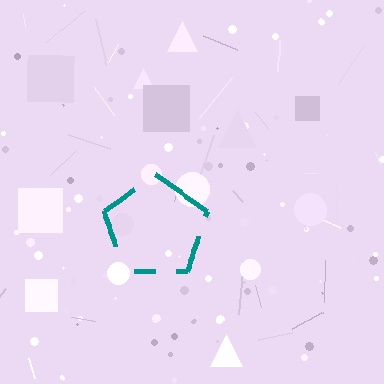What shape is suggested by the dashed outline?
The dashed outline suggests a pentagon.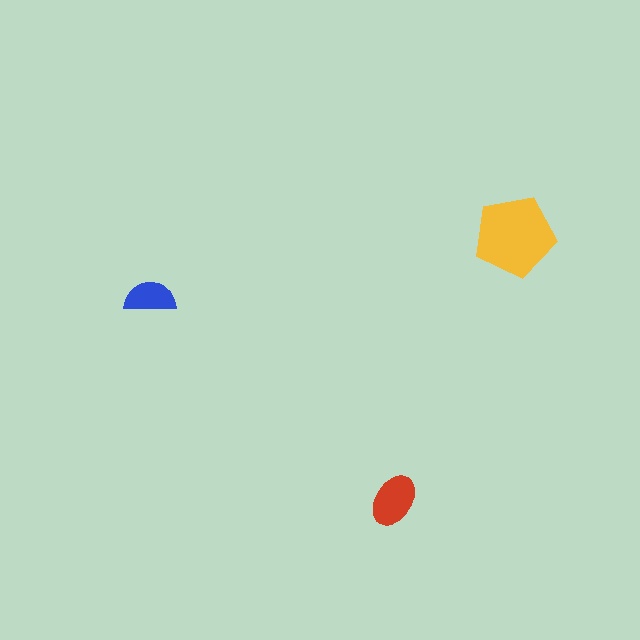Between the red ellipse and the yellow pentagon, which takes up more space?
The yellow pentagon.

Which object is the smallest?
The blue semicircle.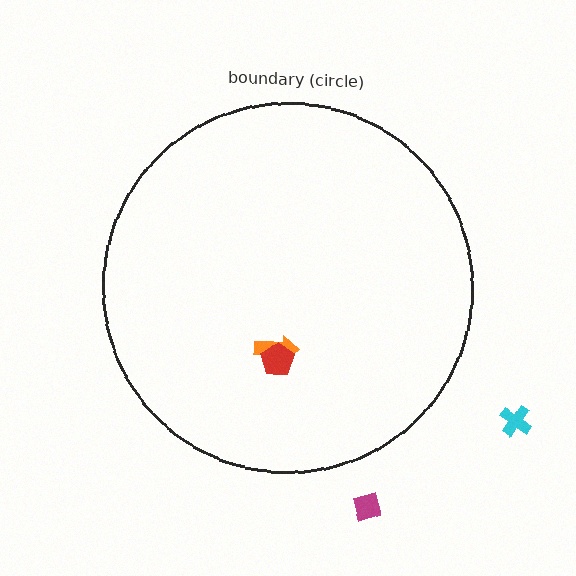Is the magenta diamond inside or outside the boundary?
Outside.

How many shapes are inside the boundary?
2 inside, 2 outside.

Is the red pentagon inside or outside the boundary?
Inside.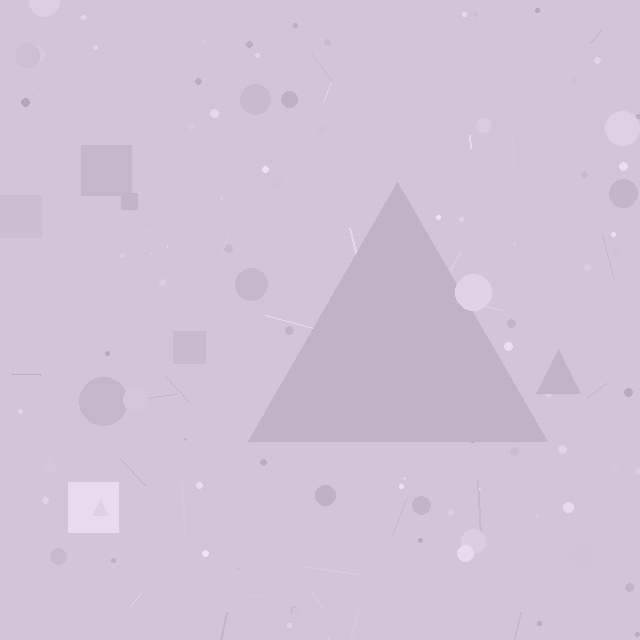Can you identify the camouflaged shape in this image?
The camouflaged shape is a triangle.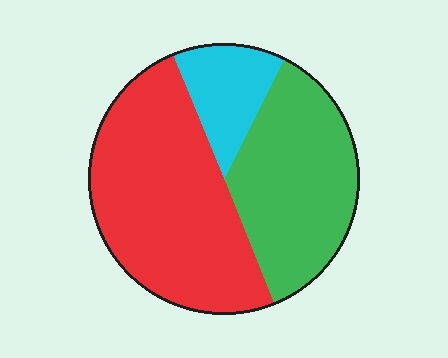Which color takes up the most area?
Red, at roughly 50%.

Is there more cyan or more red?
Red.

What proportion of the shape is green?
Green covers roughly 35% of the shape.